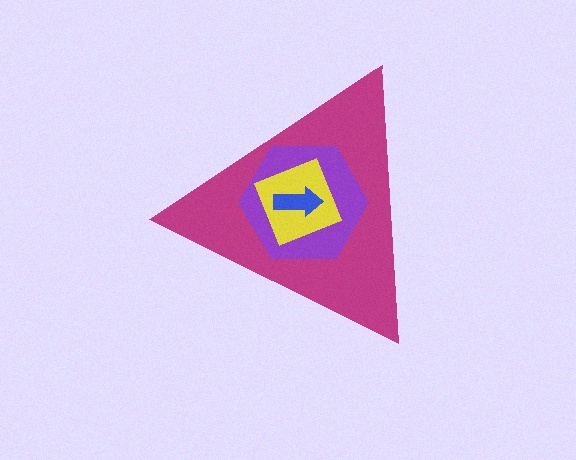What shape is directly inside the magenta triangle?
The purple hexagon.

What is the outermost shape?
The magenta triangle.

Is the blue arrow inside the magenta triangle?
Yes.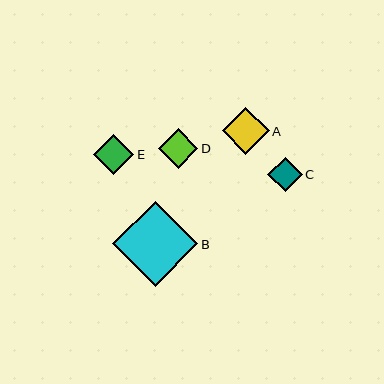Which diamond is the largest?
Diamond B is the largest with a size of approximately 85 pixels.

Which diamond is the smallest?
Diamond C is the smallest with a size of approximately 34 pixels.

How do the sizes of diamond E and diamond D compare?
Diamond E and diamond D are approximately the same size.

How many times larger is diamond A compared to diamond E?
Diamond A is approximately 1.2 times the size of diamond E.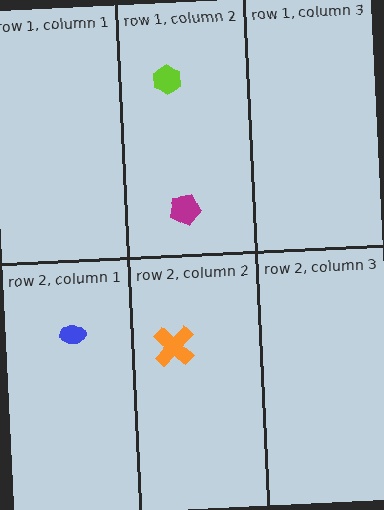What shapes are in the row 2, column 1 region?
The blue ellipse.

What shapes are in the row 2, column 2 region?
The orange cross.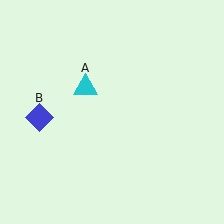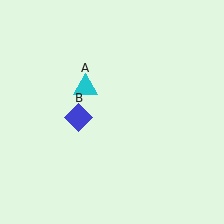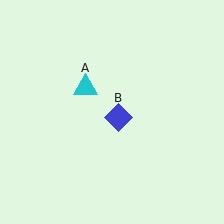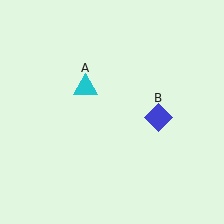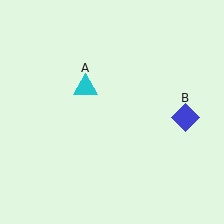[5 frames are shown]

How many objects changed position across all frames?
1 object changed position: blue diamond (object B).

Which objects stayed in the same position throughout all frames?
Cyan triangle (object A) remained stationary.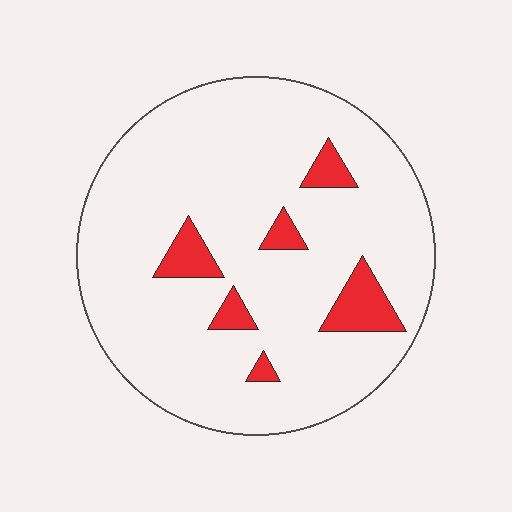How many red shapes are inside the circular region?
6.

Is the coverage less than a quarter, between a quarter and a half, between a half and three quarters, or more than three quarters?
Less than a quarter.